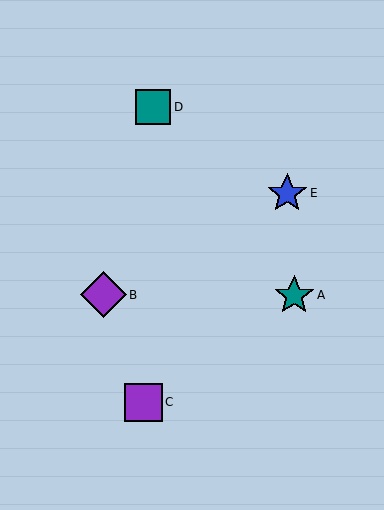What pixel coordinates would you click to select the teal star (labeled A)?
Click at (294, 296) to select the teal star A.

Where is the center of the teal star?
The center of the teal star is at (294, 296).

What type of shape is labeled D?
Shape D is a teal square.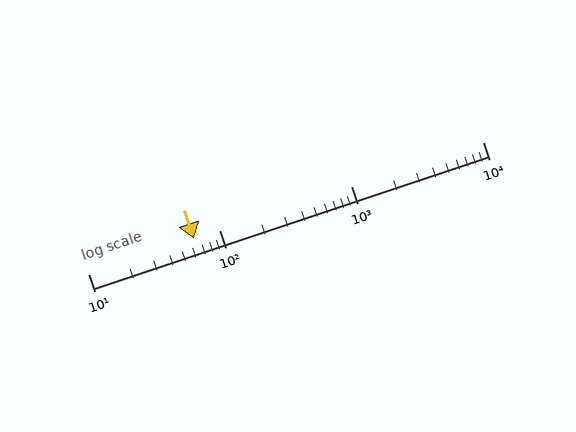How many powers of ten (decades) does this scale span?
The scale spans 3 decades, from 10 to 10000.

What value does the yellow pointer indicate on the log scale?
The pointer indicates approximately 64.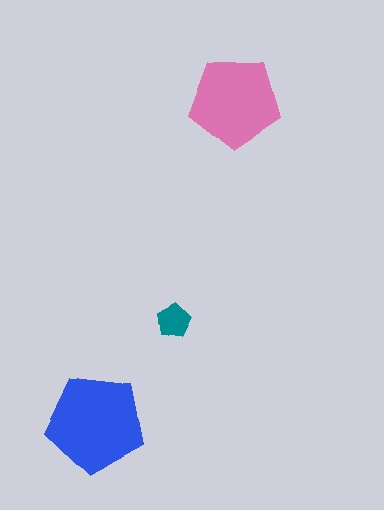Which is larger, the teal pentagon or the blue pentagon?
The blue one.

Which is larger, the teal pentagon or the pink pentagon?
The pink one.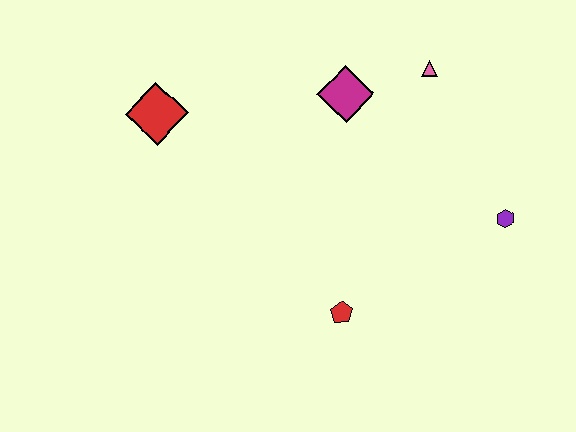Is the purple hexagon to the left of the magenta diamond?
No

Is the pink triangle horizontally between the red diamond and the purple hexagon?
Yes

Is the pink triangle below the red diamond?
No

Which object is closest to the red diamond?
The magenta diamond is closest to the red diamond.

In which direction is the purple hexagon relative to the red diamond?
The purple hexagon is to the right of the red diamond.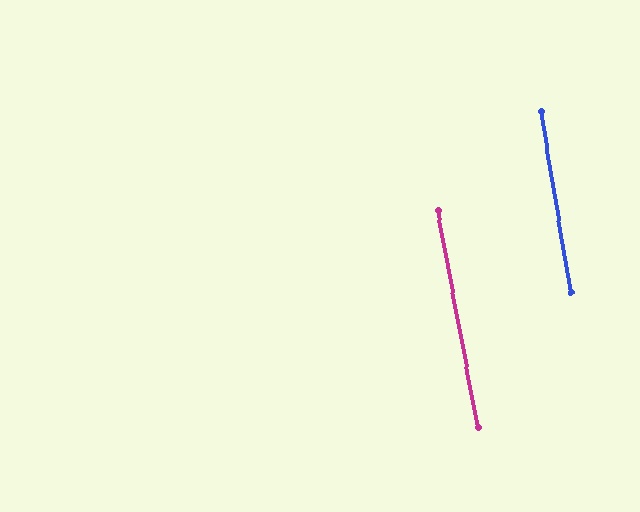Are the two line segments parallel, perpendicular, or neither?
Parallel — their directions differ by only 1.3°.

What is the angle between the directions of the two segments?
Approximately 1 degree.